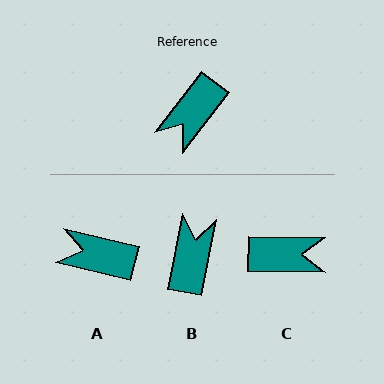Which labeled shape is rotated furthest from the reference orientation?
B, about 154 degrees away.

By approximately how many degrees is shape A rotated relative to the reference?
Approximately 66 degrees clockwise.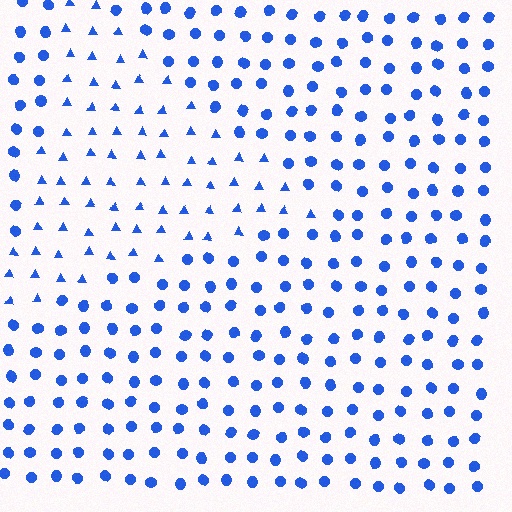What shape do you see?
I see a triangle.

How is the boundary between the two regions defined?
The boundary is defined by a change in element shape: triangles inside vs. circles outside. All elements share the same color and spacing.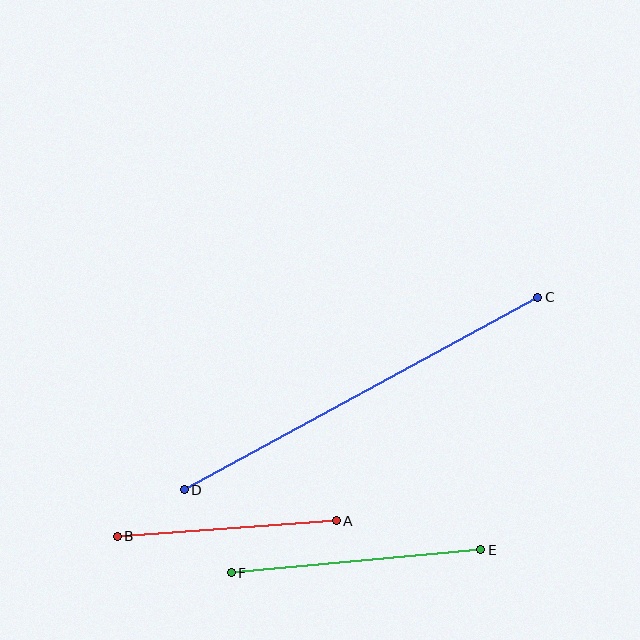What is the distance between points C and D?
The distance is approximately 402 pixels.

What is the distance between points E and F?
The distance is approximately 251 pixels.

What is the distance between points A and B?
The distance is approximately 219 pixels.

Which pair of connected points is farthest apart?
Points C and D are farthest apart.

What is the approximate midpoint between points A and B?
The midpoint is at approximately (227, 528) pixels.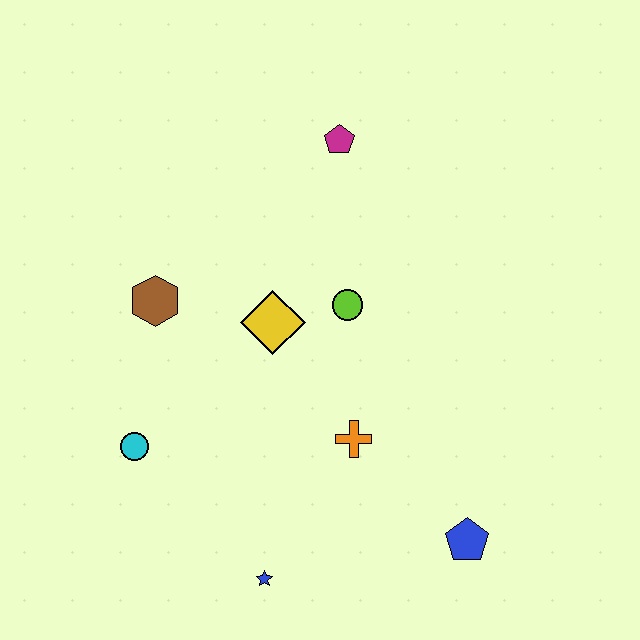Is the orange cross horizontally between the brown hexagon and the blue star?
No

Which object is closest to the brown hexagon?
The yellow diamond is closest to the brown hexagon.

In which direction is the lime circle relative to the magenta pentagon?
The lime circle is below the magenta pentagon.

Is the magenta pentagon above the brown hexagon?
Yes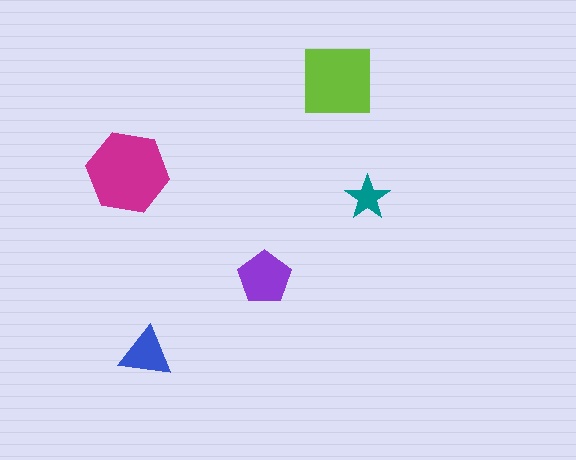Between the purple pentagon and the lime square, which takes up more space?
The lime square.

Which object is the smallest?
The teal star.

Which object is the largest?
The magenta hexagon.